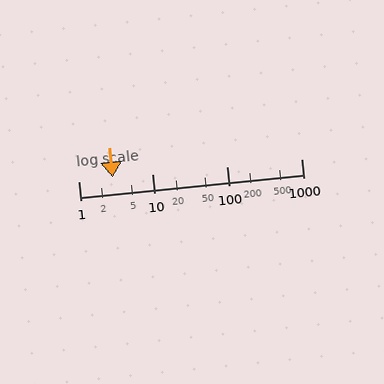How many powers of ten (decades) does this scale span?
The scale spans 3 decades, from 1 to 1000.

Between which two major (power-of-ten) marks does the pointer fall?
The pointer is between 1 and 10.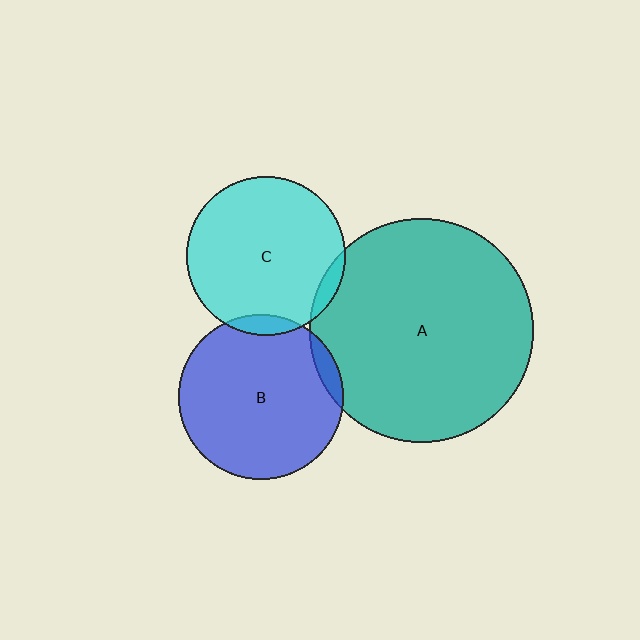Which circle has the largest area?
Circle A (teal).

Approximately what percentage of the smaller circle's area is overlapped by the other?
Approximately 5%.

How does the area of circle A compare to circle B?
Approximately 1.8 times.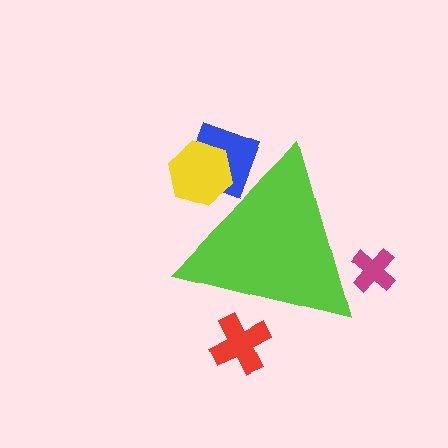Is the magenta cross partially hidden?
Yes, the magenta cross is partially hidden behind the lime triangle.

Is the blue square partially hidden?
Yes, the blue square is partially hidden behind the lime triangle.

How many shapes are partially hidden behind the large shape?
5 shapes are partially hidden.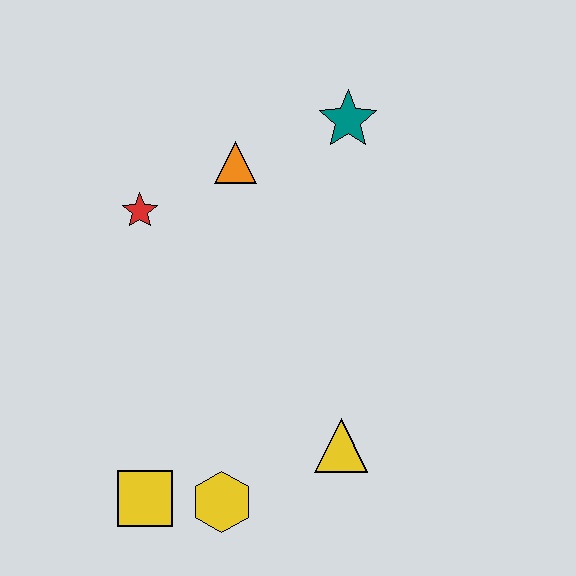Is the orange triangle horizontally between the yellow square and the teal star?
Yes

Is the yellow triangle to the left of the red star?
No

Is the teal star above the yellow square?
Yes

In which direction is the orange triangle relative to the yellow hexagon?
The orange triangle is above the yellow hexagon.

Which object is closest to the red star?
The orange triangle is closest to the red star.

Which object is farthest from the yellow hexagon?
The teal star is farthest from the yellow hexagon.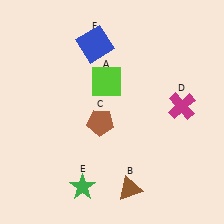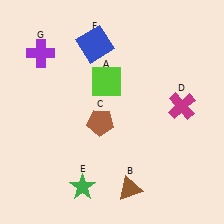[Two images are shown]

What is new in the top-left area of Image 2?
A purple cross (G) was added in the top-left area of Image 2.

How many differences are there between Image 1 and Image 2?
There is 1 difference between the two images.